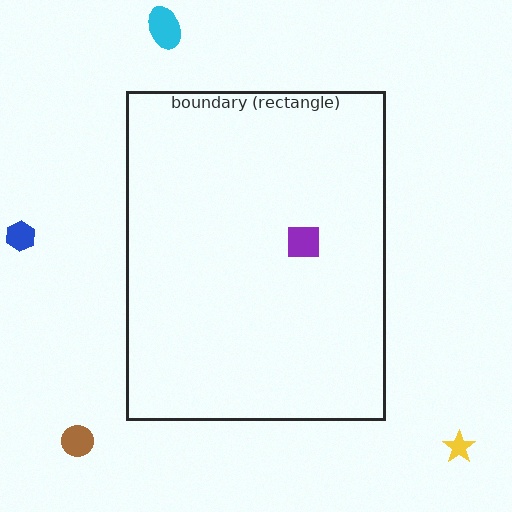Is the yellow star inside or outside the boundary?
Outside.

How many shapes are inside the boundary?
1 inside, 4 outside.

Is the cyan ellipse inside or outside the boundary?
Outside.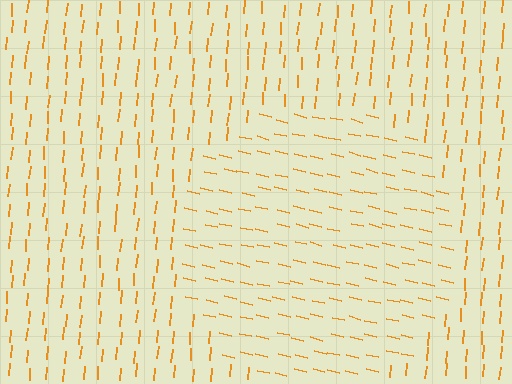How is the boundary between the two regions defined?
The boundary is defined purely by a change in line orientation (approximately 82 degrees difference). All lines are the same color and thickness.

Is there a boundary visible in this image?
Yes, there is a texture boundary formed by a change in line orientation.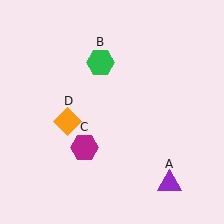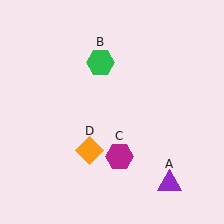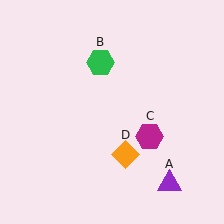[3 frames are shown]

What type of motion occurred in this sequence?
The magenta hexagon (object C), orange diamond (object D) rotated counterclockwise around the center of the scene.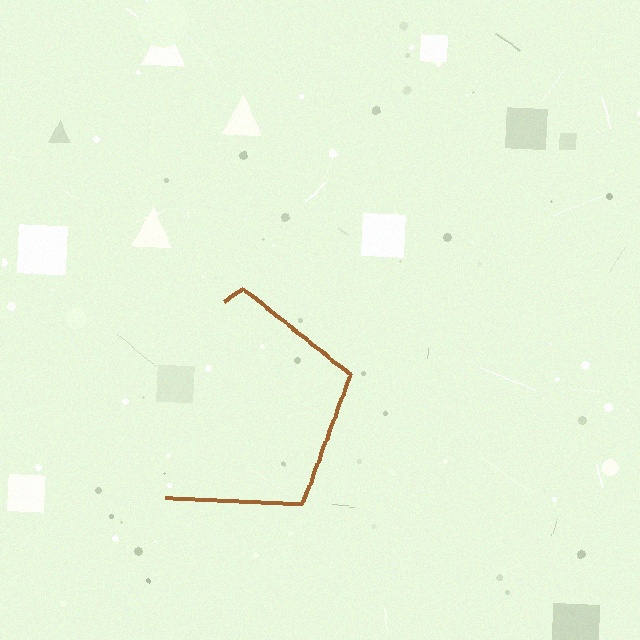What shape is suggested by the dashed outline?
The dashed outline suggests a pentagon.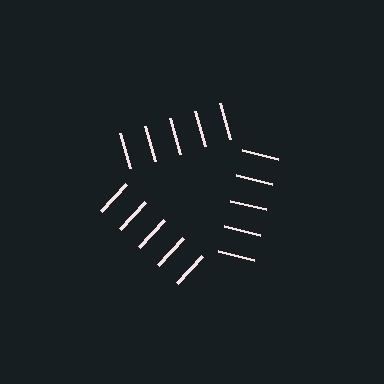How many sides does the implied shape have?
3 sides — the line-ends trace a triangle.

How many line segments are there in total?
15 — 5 along each of the 3 edges.